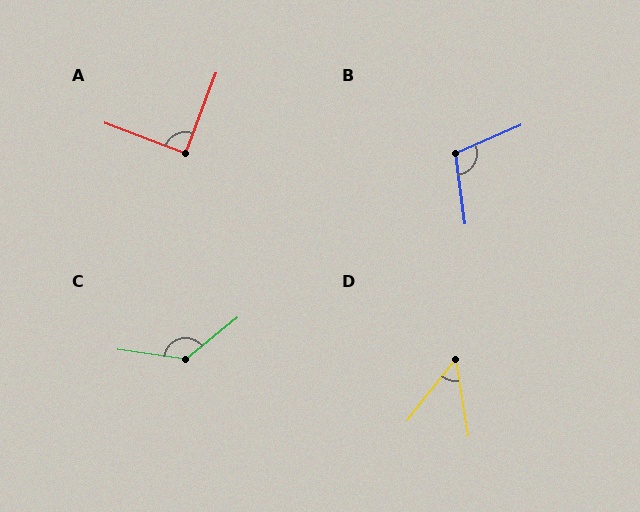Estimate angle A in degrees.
Approximately 90 degrees.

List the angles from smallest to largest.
D (47°), A (90°), B (106°), C (133°).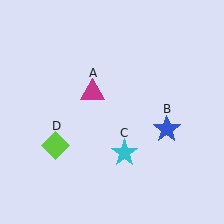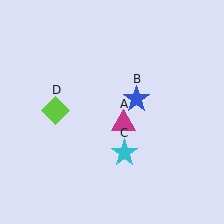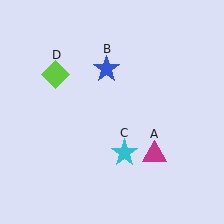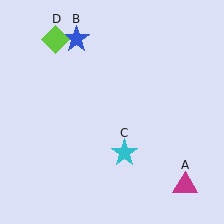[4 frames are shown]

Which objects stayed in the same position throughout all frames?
Cyan star (object C) remained stationary.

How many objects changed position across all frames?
3 objects changed position: magenta triangle (object A), blue star (object B), lime diamond (object D).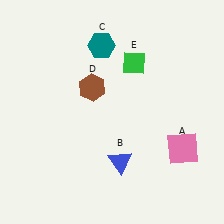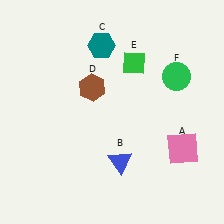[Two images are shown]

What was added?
A green circle (F) was added in Image 2.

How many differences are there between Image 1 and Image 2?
There is 1 difference between the two images.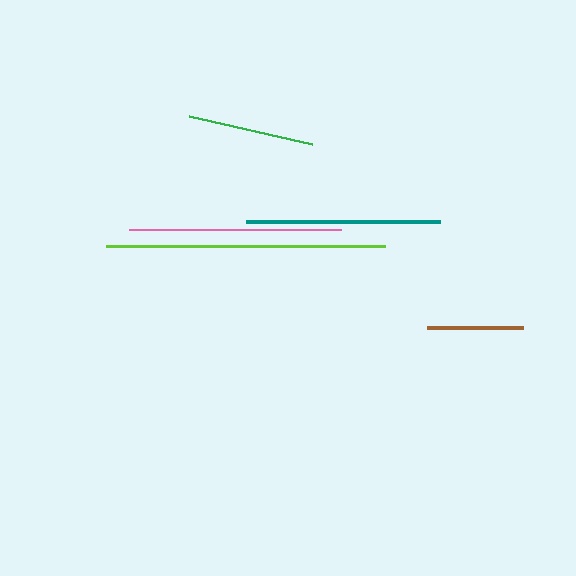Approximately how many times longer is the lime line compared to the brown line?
The lime line is approximately 2.9 times the length of the brown line.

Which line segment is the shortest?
The brown line is the shortest at approximately 96 pixels.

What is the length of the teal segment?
The teal segment is approximately 194 pixels long.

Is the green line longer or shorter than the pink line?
The pink line is longer than the green line.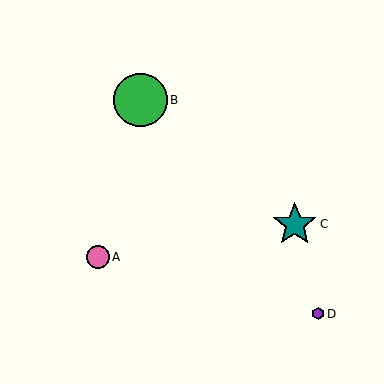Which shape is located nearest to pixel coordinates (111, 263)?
The pink circle (labeled A) at (98, 257) is nearest to that location.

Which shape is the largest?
The green circle (labeled B) is the largest.